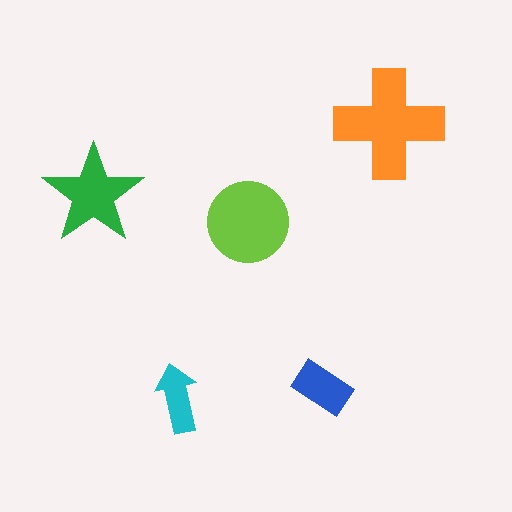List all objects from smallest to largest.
The cyan arrow, the blue rectangle, the green star, the lime circle, the orange cross.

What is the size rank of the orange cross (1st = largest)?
1st.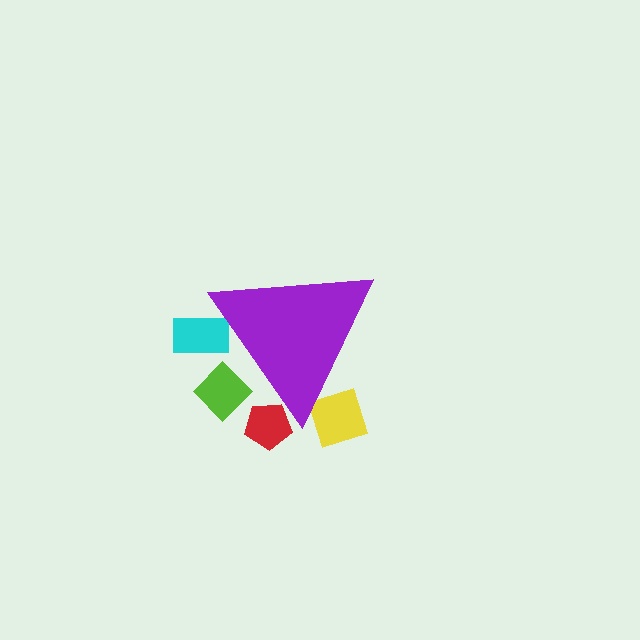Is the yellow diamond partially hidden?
Yes, the yellow diamond is partially hidden behind the purple triangle.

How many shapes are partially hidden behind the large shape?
4 shapes are partially hidden.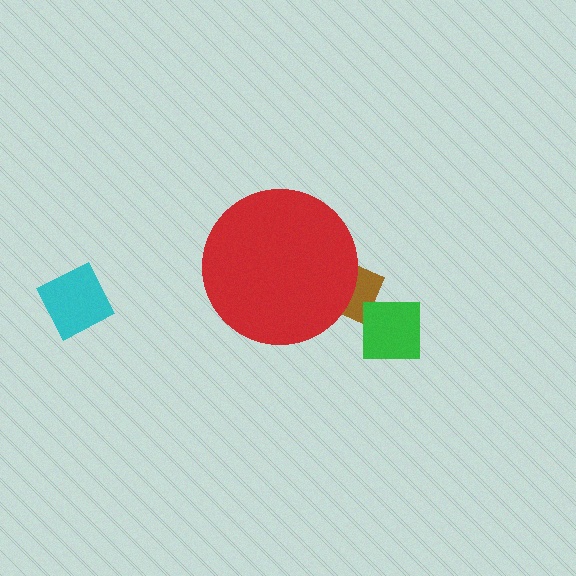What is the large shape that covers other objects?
A red circle.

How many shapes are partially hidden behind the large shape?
1 shape is partially hidden.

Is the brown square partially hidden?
Yes, the brown square is partially hidden behind the red circle.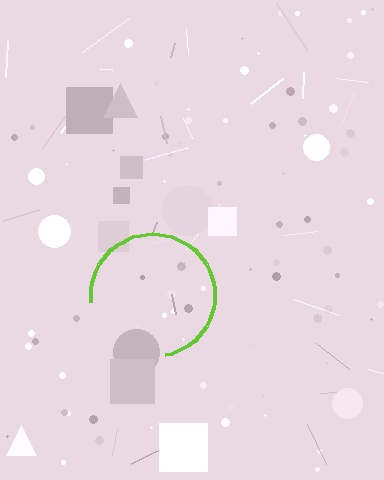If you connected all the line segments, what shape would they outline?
They would outline a circle.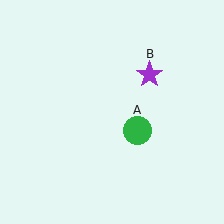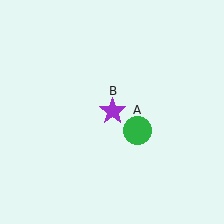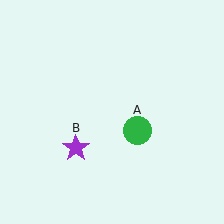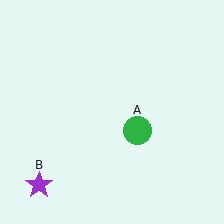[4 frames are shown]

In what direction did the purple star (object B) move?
The purple star (object B) moved down and to the left.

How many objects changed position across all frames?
1 object changed position: purple star (object B).